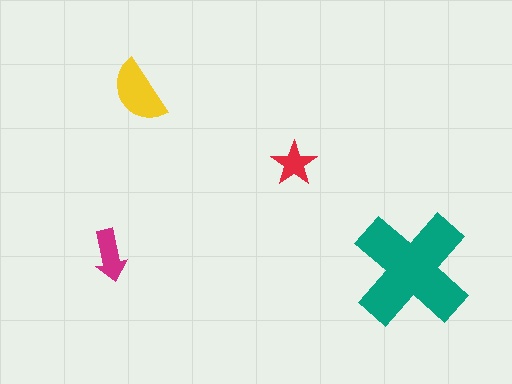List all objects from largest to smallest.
The teal cross, the yellow semicircle, the magenta arrow, the red star.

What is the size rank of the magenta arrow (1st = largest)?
3rd.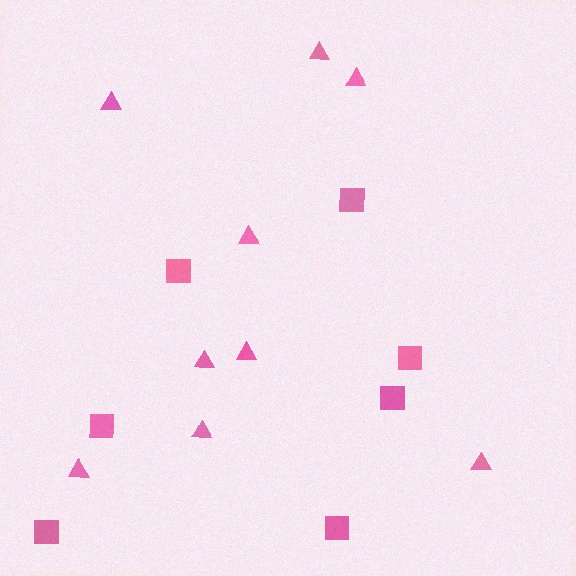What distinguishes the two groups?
There are 2 groups: one group of triangles (9) and one group of squares (7).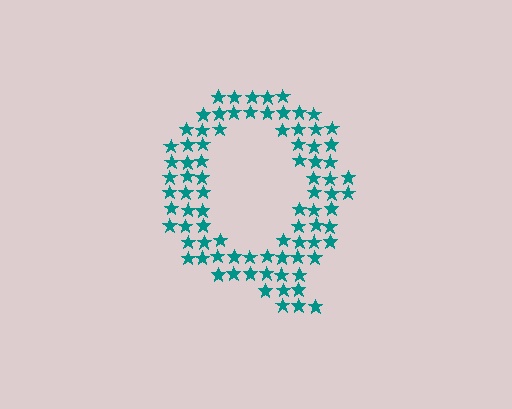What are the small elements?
The small elements are stars.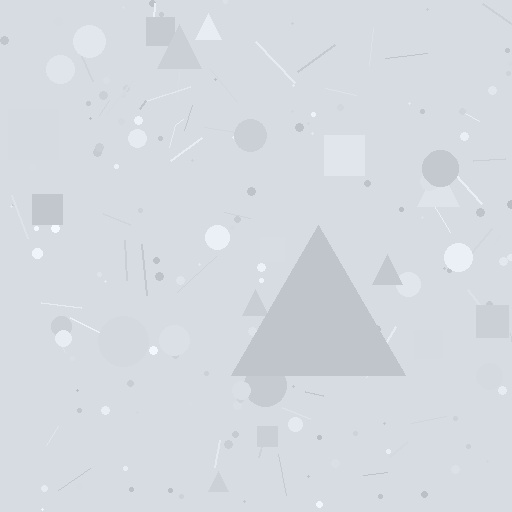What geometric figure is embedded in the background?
A triangle is embedded in the background.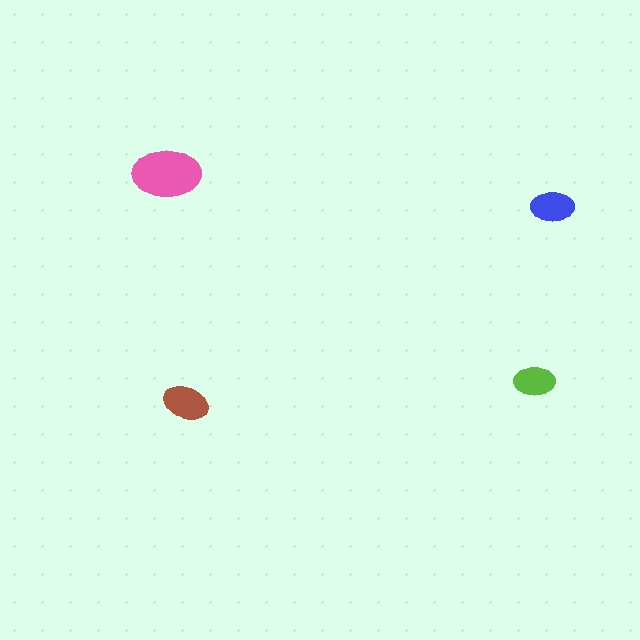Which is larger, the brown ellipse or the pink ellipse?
The pink one.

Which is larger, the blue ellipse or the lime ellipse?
The blue one.